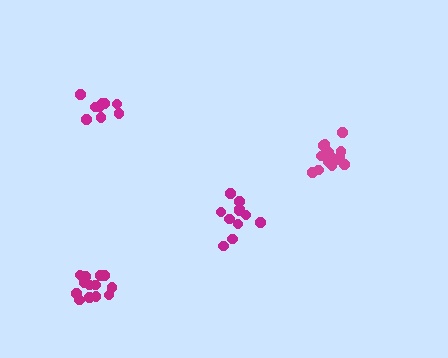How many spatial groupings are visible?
There are 4 spatial groupings.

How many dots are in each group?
Group 1: 11 dots, Group 2: 14 dots, Group 3: 14 dots, Group 4: 10 dots (49 total).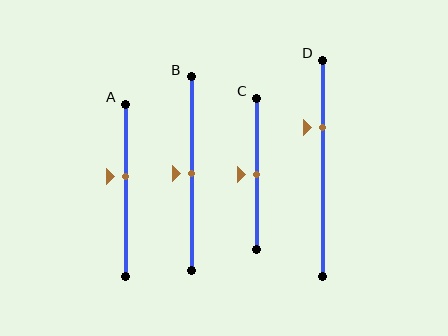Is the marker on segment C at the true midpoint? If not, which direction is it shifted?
Yes, the marker on segment C is at the true midpoint.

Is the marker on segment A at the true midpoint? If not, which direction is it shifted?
No, the marker on segment A is shifted upward by about 8% of the segment length.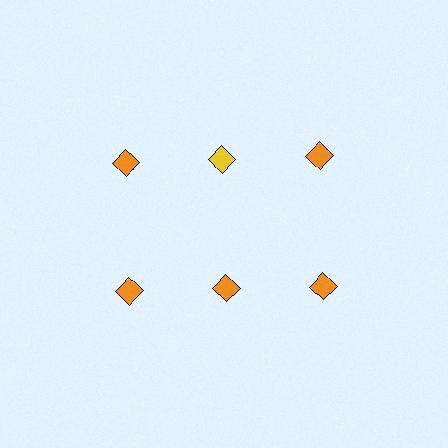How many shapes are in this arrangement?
There are 6 shapes arranged in a grid pattern.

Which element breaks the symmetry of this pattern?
The yellow diamond in the top row, second from left column breaks the symmetry. All other shapes are orange diamonds.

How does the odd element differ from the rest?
It has a different color: yellow instead of orange.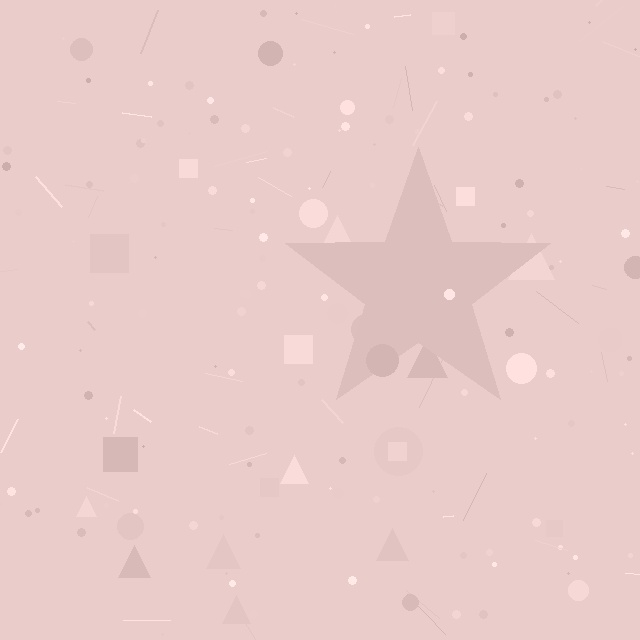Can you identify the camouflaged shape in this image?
The camouflaged shape is a star.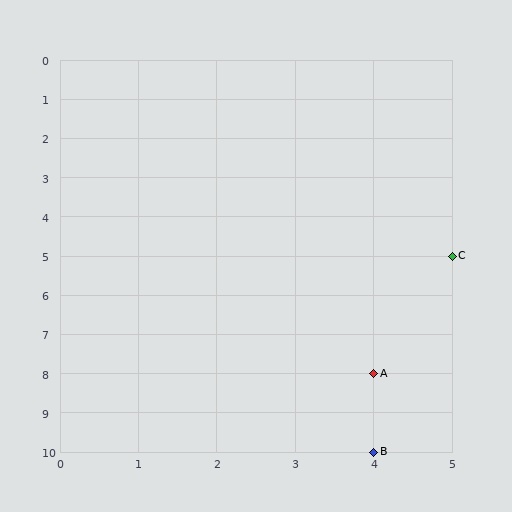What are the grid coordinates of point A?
Point A is at grid coordinates (4, 8).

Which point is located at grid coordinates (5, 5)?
Point C is at (5, 5).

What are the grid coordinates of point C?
Point C is at grid coordinates (5, 5).